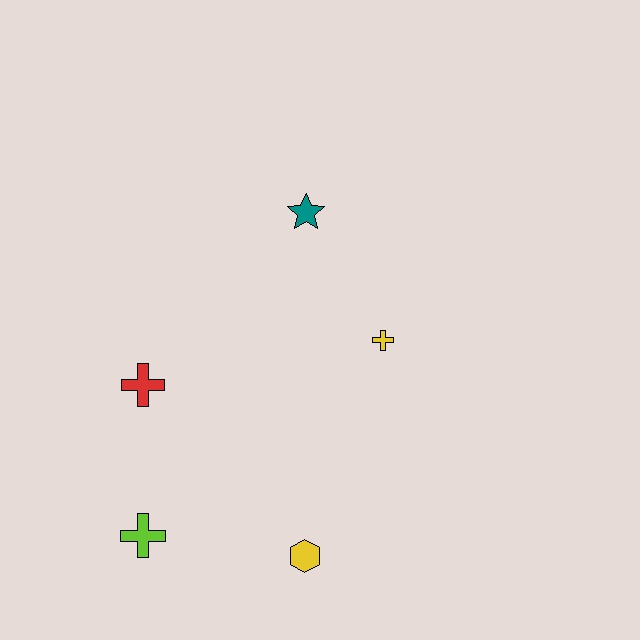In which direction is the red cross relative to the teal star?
The red cross is below the teal star.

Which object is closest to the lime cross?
The red cross is closest to the lime cross.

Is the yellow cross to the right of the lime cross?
Yes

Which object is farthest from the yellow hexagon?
The teal star is farthest from the yellow hexagon.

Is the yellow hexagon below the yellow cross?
Yes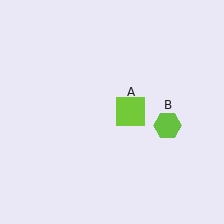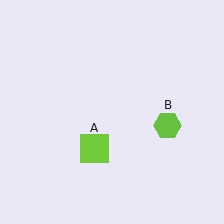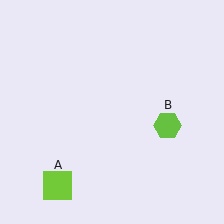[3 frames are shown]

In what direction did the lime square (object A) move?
The lime square (object A) moved down and to the left.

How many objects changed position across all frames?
1 object changed position: lime square (object A).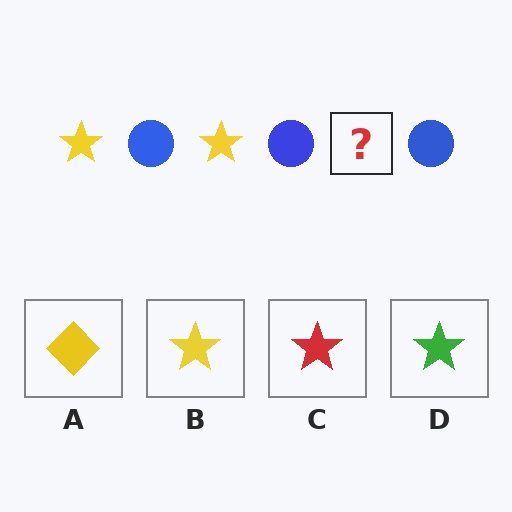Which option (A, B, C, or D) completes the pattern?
B.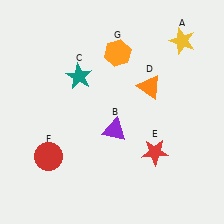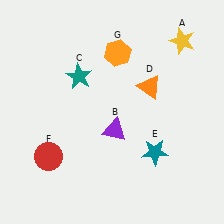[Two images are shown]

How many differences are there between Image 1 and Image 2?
There is 1 difference between the two images.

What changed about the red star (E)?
In Image 1, E is red. In Image 2, it changed to teal.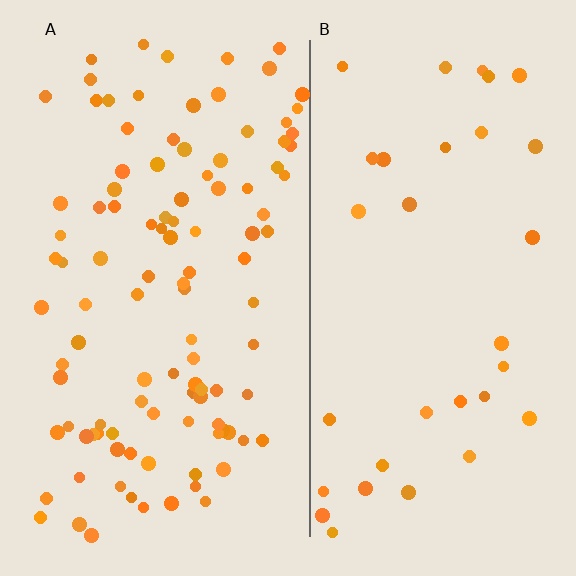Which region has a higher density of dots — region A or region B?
A (the left).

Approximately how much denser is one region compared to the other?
Approximately 3.2× — region A over region B.